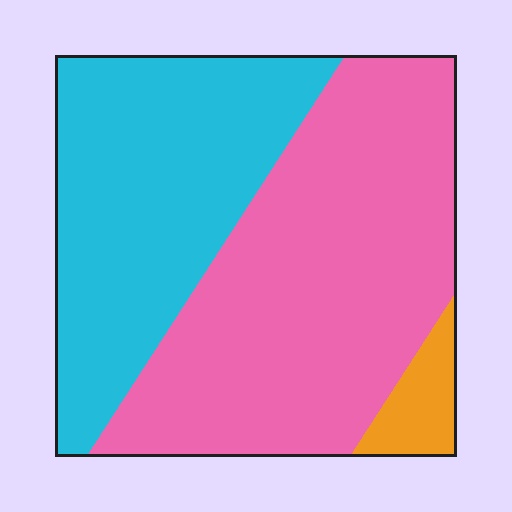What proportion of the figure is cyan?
Cyan covers 40% of the figure.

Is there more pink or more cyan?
Pink.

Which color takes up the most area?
Pink, at roughly 55%.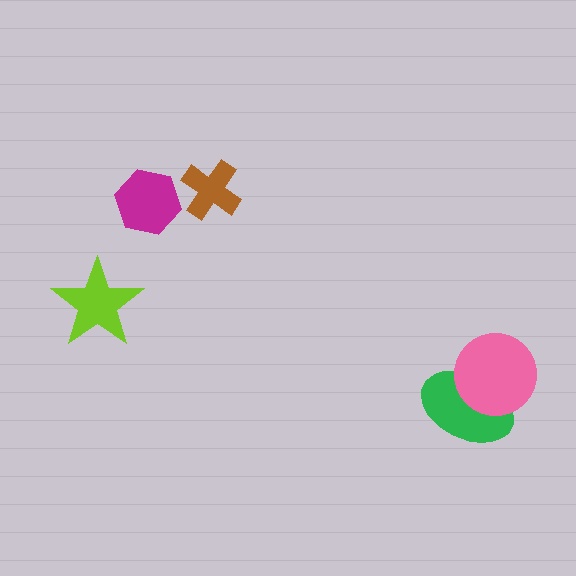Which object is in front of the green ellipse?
The pink circle is in front of the green ellipse.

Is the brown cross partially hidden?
No, no other shape covers it.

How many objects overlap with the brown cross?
0 objects overlap with the brown cross.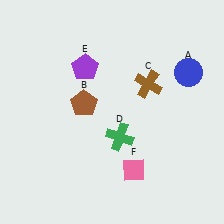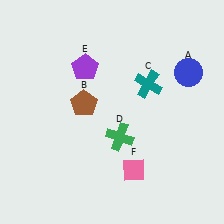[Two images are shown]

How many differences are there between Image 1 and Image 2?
There is 1 difference between the two images.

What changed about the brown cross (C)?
In Image 1, C is brown. In Image 2, it changed to teal.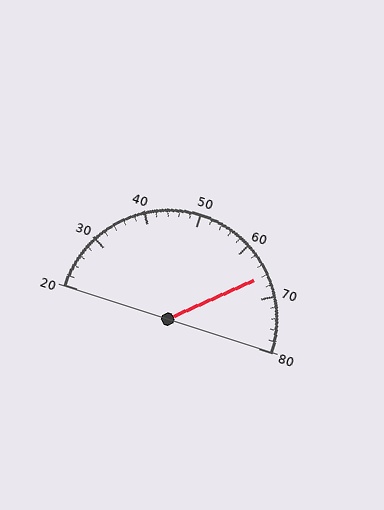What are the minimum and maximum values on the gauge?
The gauge ranges from 20 to 80.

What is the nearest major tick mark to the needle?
The nearest major tick mark is 70.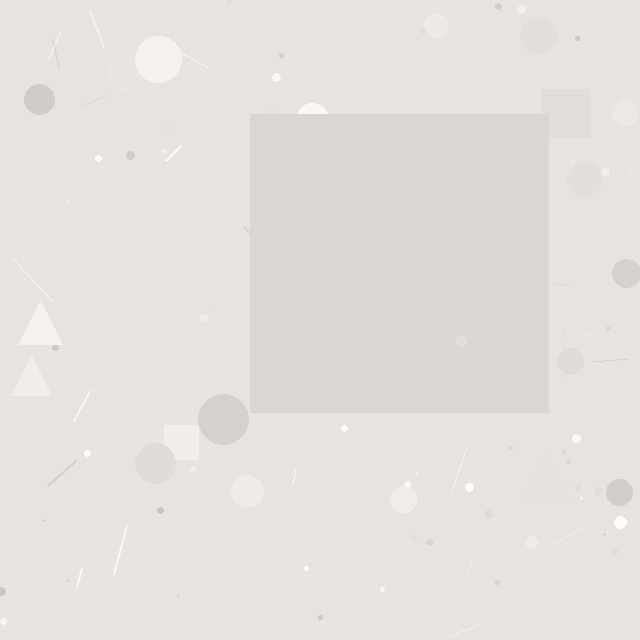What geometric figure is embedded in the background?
A square is embedded in the background.